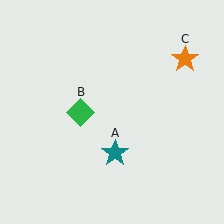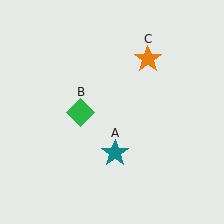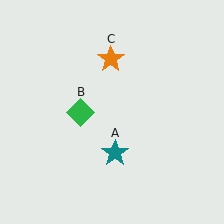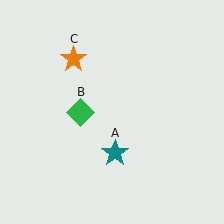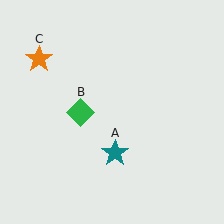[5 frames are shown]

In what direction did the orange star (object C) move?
The orange star (object C) moved left.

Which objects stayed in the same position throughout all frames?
Teal star (object A) and green diamond (object B) remained stationary.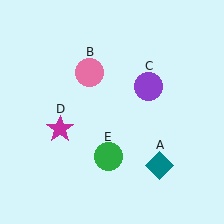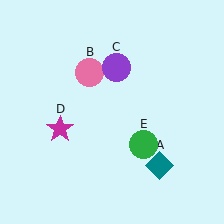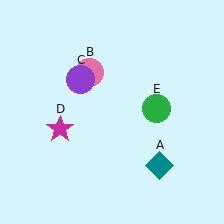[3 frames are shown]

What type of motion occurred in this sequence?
The purple circle (object C), green circle (object E) rotated counterclockwise around the center of the scene.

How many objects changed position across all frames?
2 objects changed position: purple circle (object C), green circle (object E).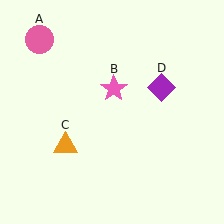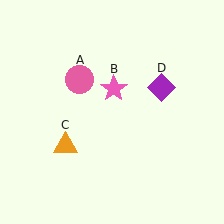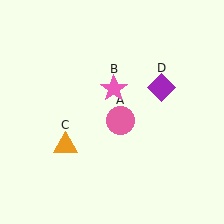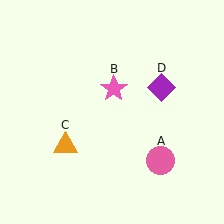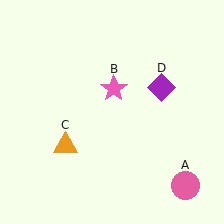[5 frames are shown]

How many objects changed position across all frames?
1 object changed position: pink circle (object A).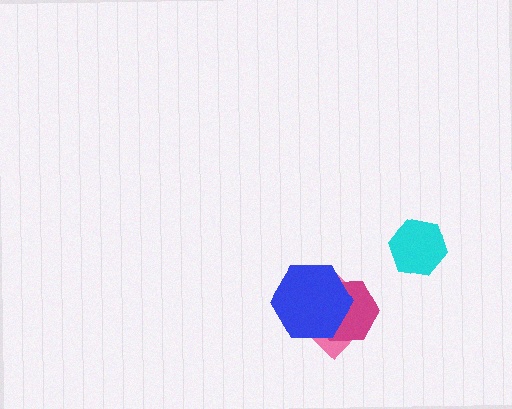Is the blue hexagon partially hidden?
No, no other shape covers it.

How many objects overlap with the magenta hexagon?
2 objects overlap with the magenta hexagon.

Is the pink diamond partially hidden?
Yes, it is partially covered by another shape.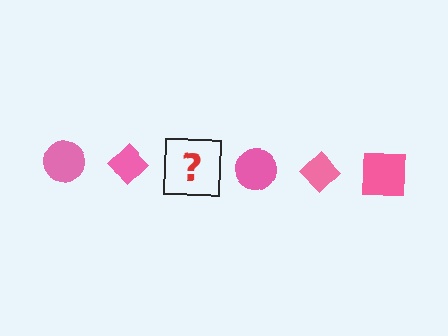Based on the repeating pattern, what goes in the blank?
The blank should be a pink square.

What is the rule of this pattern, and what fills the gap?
The rule is that the pattern cycles through circle, diamond, square shapes in pink. The gap should be filled with a pink square.